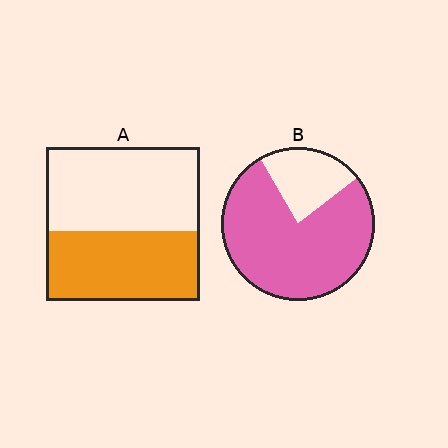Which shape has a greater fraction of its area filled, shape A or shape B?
Shape B.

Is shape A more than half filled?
No.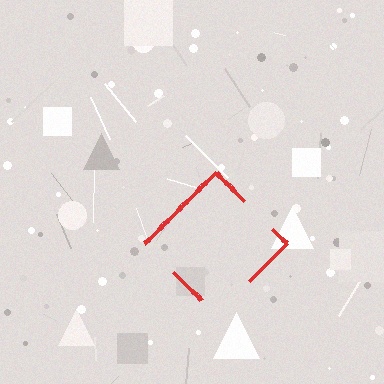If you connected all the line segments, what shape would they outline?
They would outline a diamond.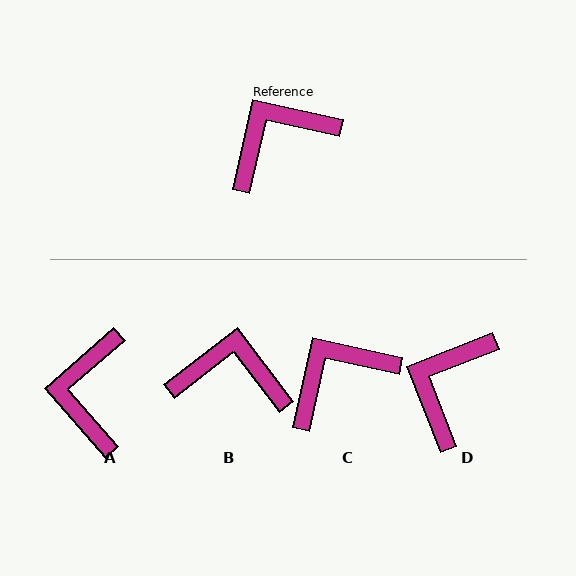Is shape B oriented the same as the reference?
No, it is off by about 40 degrees.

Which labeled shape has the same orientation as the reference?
C.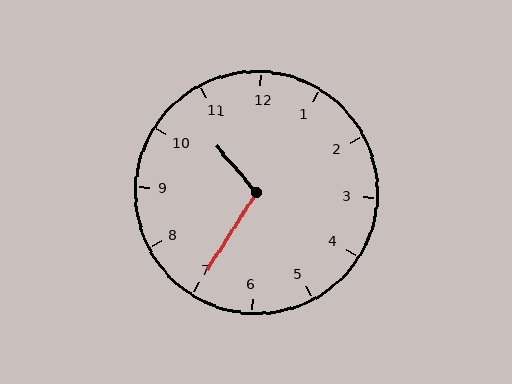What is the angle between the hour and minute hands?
Approximately 108 degrees.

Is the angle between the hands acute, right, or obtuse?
It is obtuse.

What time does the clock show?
10:35.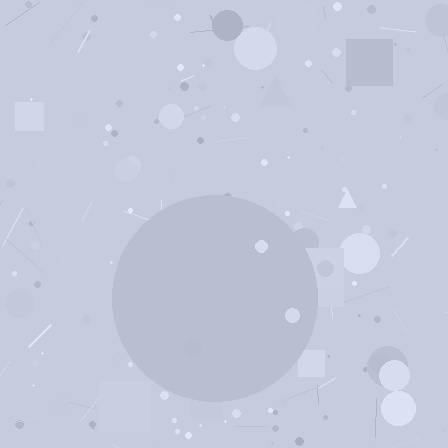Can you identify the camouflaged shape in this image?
The camouflaged shape is a circle.